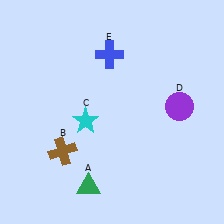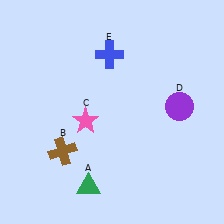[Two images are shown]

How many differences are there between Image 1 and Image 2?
There is 1 difference between the two images.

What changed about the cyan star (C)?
In Image 1, C is cyan. In Image 2, it changed to pink.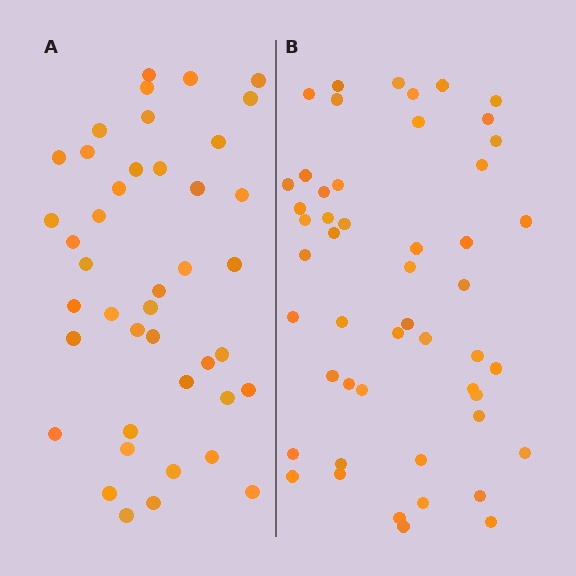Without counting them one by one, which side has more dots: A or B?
Region B (the right region) has more dots.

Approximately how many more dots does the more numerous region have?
Region B has roughly 8 or so more dots than region A.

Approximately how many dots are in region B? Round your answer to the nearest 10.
About 50 dots.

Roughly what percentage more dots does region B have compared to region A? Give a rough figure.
About 20% more.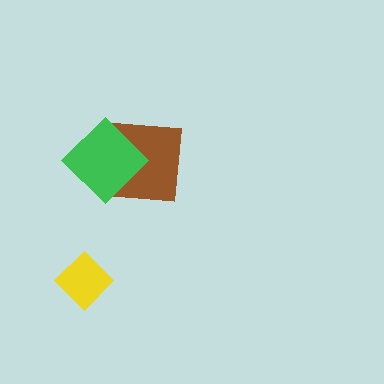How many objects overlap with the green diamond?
1 object overlaps with the green diamond.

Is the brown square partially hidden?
Yes, it is partially covered by another shape.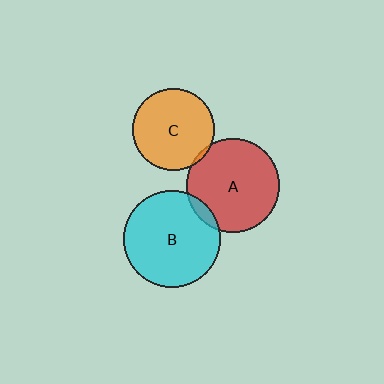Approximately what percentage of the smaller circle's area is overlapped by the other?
Approximately 5%.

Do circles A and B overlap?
Yes.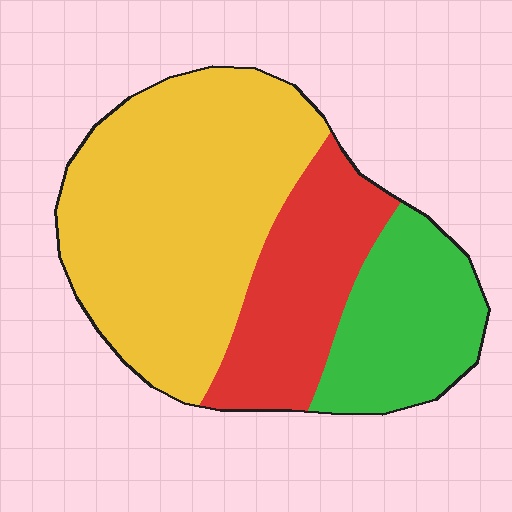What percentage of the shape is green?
Green covers 22% of the shape.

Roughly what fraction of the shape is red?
Red takes up about one quarter (1/4) of the shape.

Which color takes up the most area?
Yellow, at roughly 55%.